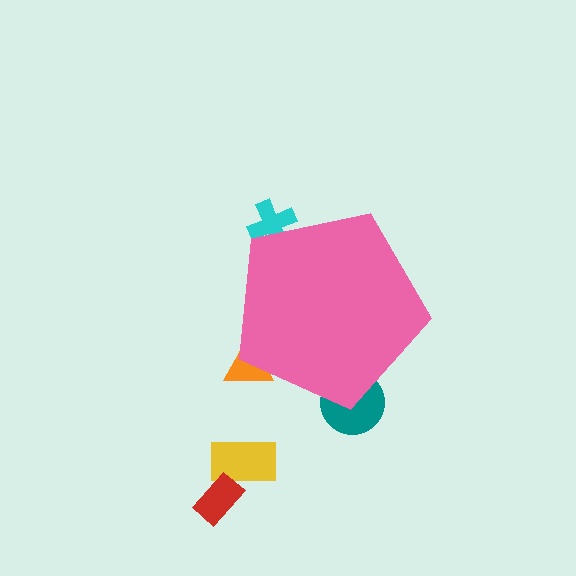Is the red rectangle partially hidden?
No, the red rectangle is fully visible.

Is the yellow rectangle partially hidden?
No, the yellow rectangle is fully visible.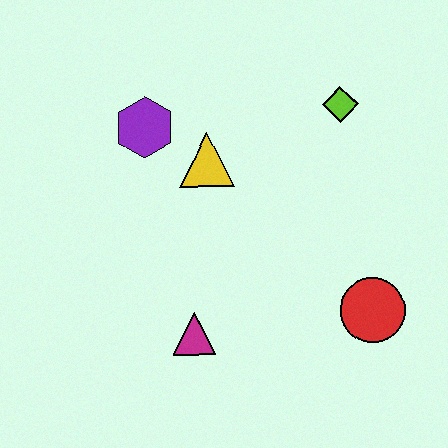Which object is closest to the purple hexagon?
The yellow triangle is closest to the purple hexagon.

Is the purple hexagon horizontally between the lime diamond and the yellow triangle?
No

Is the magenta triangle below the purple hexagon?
Yes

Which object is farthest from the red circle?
The purple hexagon is farthest from the red circle.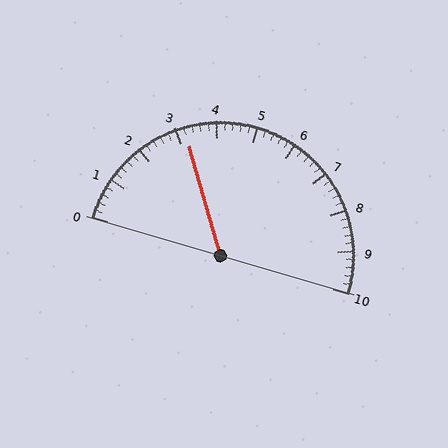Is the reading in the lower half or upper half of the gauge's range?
The reading is in the lower half of the range (0 to 10).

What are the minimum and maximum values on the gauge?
The gauge ranges from 0 to 10.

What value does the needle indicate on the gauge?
The needle indicates approximately 3.2.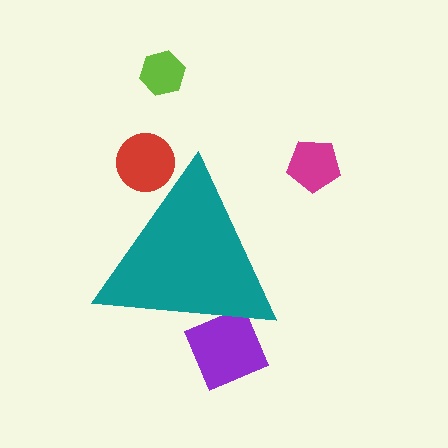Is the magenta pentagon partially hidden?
No, the magenta pentagon is fully visible.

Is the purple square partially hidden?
Yes, the purple square is partially hidden behind the teal triangle.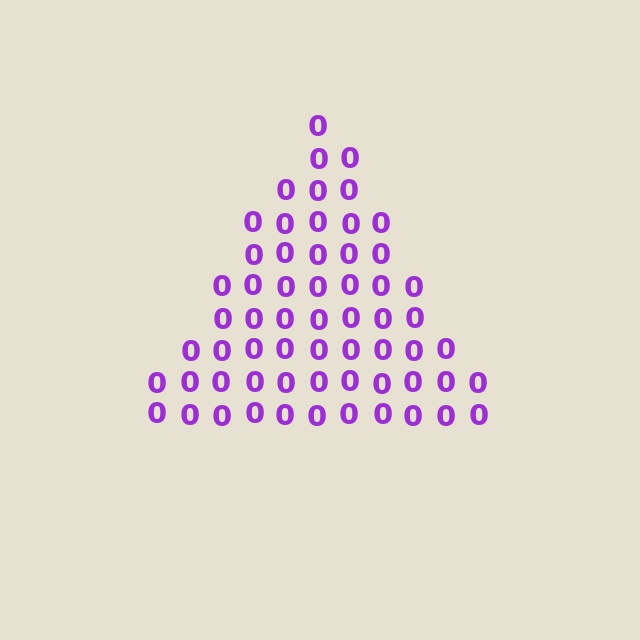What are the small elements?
The small elements are digit 0's.